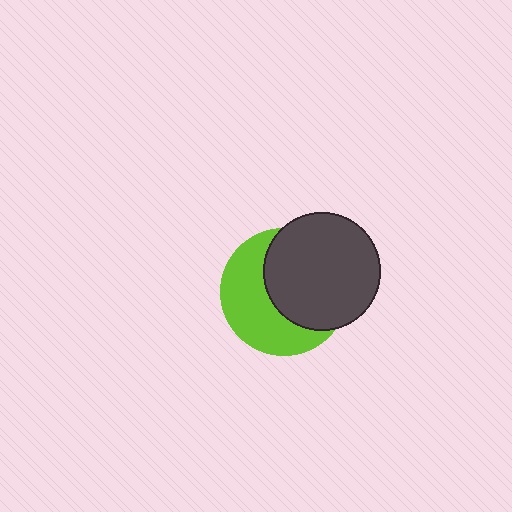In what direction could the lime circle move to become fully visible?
The lime circle could move left. That would shift it out from behind the dark gray circle entirely.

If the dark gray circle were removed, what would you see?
You would see the complete lime circle.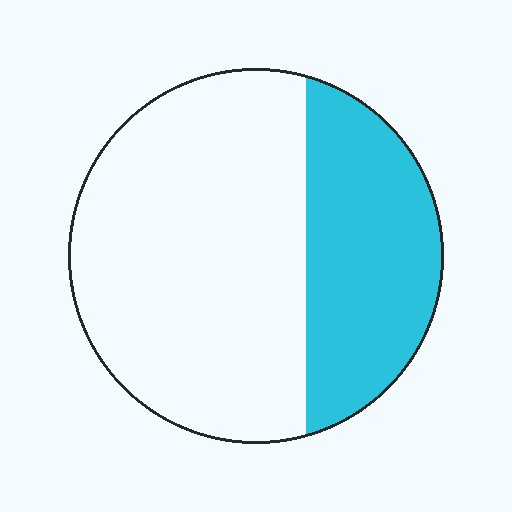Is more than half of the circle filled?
No.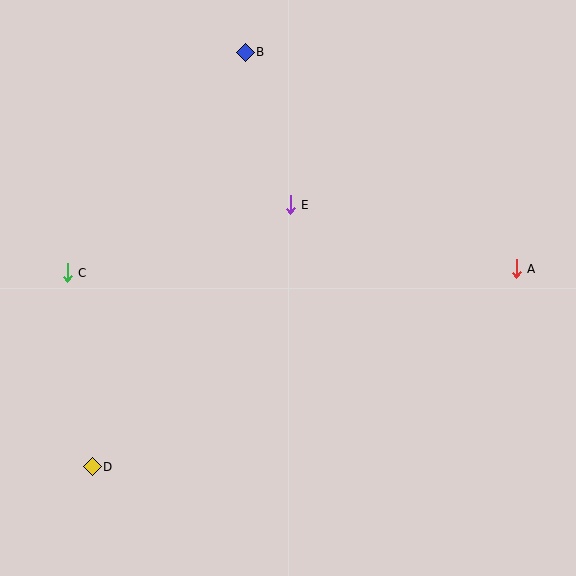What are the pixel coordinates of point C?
Point C is at (67, 273).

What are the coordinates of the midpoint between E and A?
The midpoint between E and A is at (403, 237).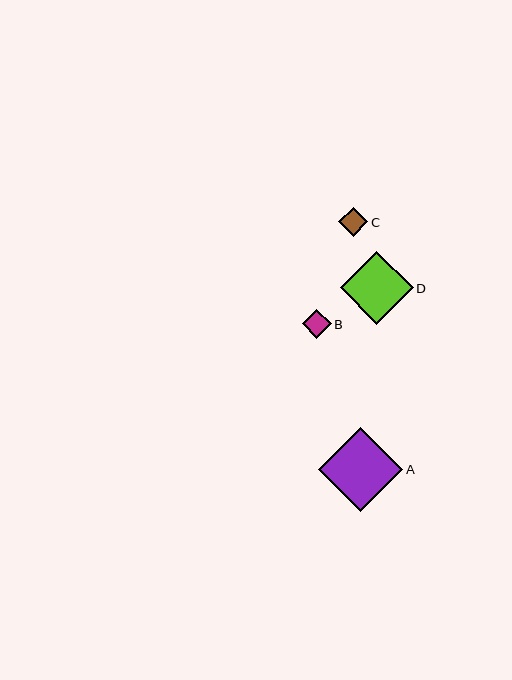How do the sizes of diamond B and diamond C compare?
Diamond B and diamond C are approximately the same size.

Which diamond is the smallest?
Diamond C is the smallest with a size of approximately 29 pixels.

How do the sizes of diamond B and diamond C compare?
Diamond B and diamond C are approximately the same size.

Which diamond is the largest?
Diamond A is the largest with a size of approximately 84 pixels.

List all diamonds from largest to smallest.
From largest to smallest: A, D, B, C.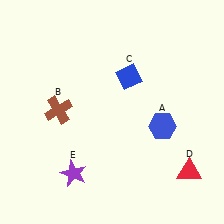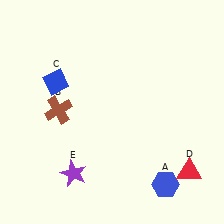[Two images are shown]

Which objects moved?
The objects that moved are: the blue hexagon (A), the blue diamond (C).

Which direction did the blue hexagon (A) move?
The blue hexagon (A) moved down.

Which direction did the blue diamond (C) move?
The blue diamond (C) moved left.